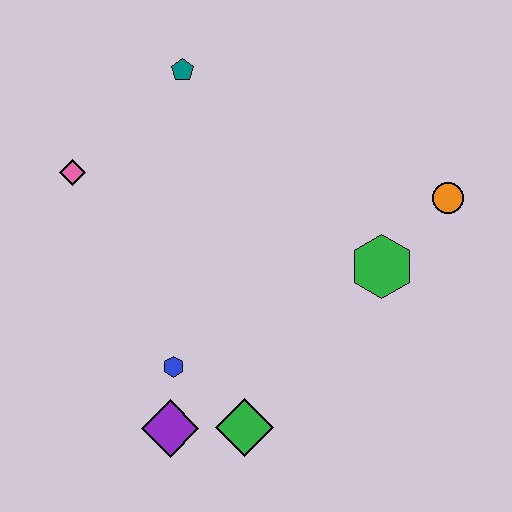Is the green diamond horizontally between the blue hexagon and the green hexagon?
Yes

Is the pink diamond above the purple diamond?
Yes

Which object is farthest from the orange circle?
The pink diamond is farthest from the orange circle.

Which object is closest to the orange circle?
The green hexagon is closest to the orange circle.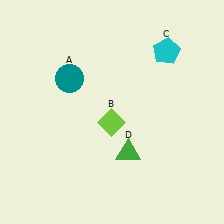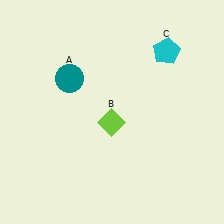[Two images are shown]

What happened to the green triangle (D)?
The green triangle (D) was removed in Image 2. It was in the bottom-right area of Image 1.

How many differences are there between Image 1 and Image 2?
There is 1 difference between the two images.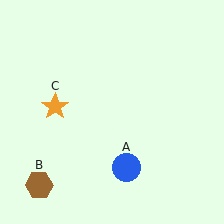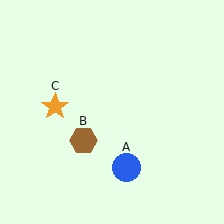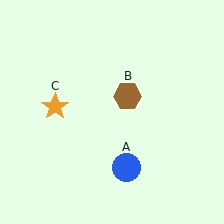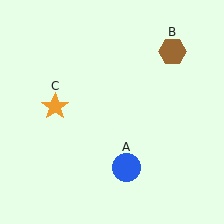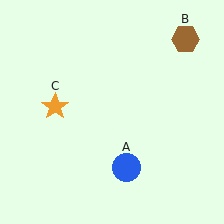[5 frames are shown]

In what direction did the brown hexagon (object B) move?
The brown hexagon (object B) moved up and to the right.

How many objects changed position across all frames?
1 object changed position: brown hexagon (object B).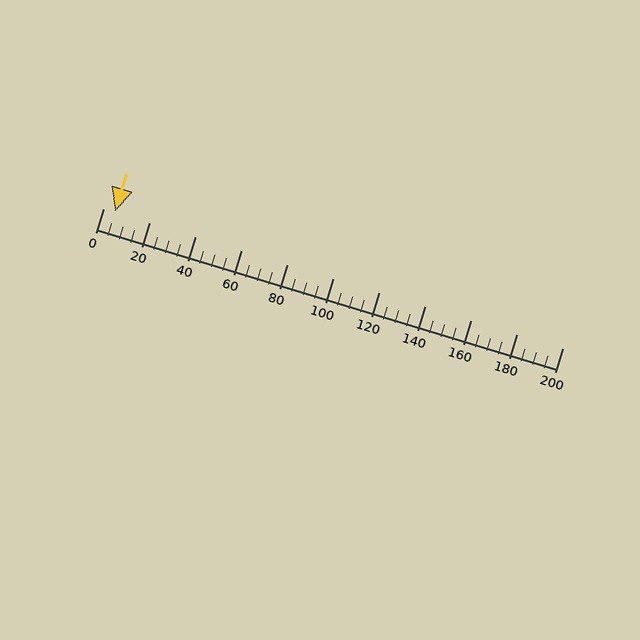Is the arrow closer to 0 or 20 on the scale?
The arrow is closer to 0.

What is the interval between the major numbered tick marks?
The major tick marks are spaced 20 units apart.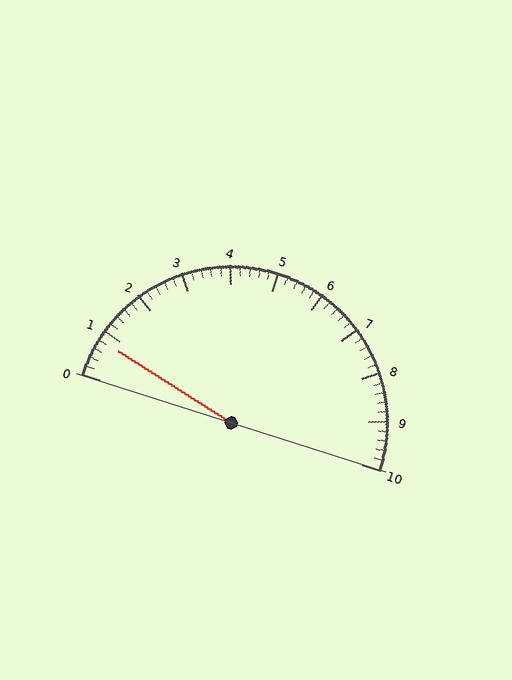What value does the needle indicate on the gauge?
The needle indicates approximately 0.8.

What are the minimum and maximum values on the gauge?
The gauge ranges from 0 to 10.